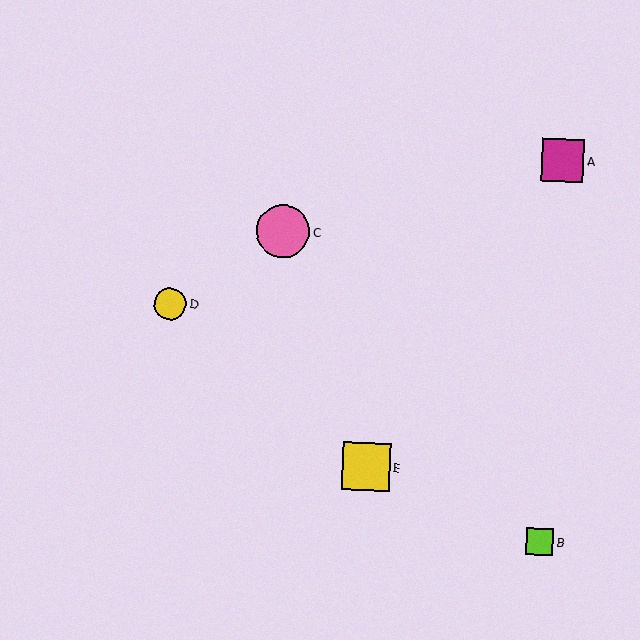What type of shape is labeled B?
Shape B is a lime square.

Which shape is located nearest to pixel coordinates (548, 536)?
The lime square (labeled B) at (540, 541) is nearest to that location.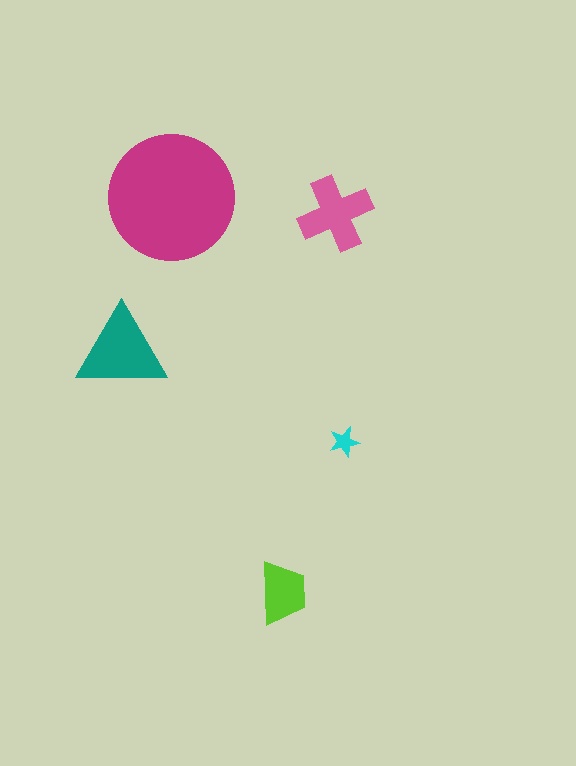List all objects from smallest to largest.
The cyan star, the lime trapezoid, the pink cross, the teal triangle, the magenta circle.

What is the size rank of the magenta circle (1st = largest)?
1st.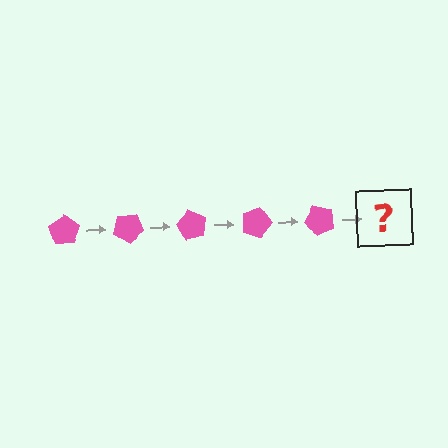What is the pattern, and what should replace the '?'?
The pattern is that the pentagon rotates 30 degrees each step. The '?' should be a pink pentagon rotated 150 degrees.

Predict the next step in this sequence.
The next step is a pink pentagon rotated 150 degrees.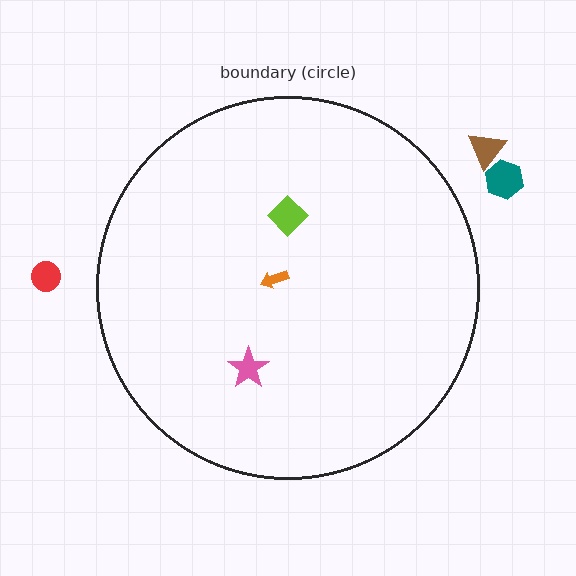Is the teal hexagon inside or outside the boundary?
Outside.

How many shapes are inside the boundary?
3 inside, 3 outside.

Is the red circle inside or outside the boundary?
Outside.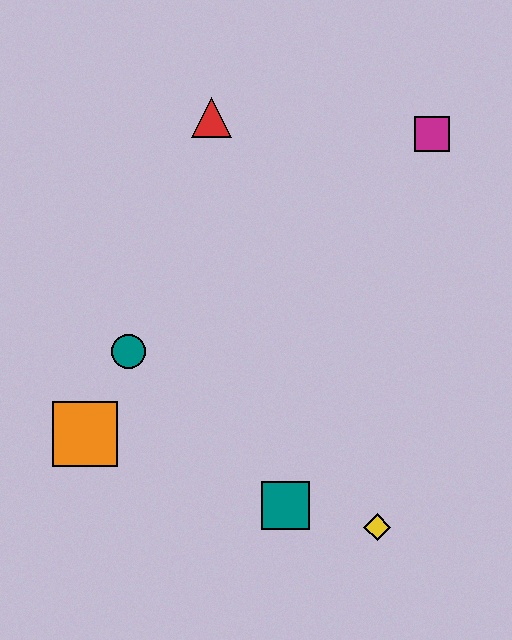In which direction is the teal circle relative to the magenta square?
The teal circle is to the left of the magenta square.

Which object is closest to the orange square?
The teal circle is closest to the orange square.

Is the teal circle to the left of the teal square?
Yes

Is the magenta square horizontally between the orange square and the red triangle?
No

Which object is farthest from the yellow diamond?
The red triangle is farthest from the yellow diamond.